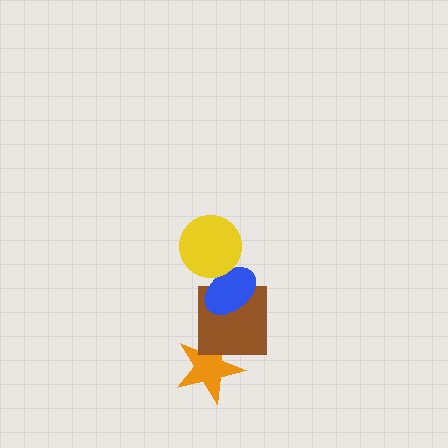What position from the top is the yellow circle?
The yellow circle is 1st from the top.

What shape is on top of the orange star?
The brown square is on top of the orange star.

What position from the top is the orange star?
The orange star is 4th from the top.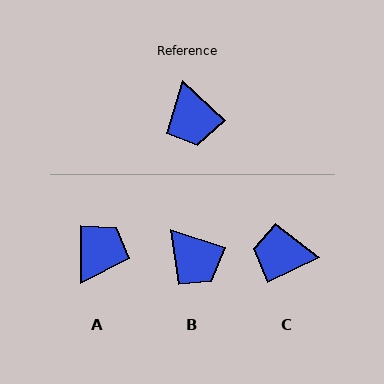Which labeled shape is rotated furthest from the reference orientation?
A, about 134 degrees away.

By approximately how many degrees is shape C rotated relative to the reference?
Approximately 111 degrees clockwise.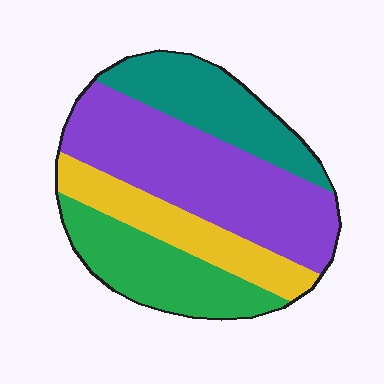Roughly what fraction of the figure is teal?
Teal covers around 20% of the figure.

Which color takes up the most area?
Purple, at roughly 40%.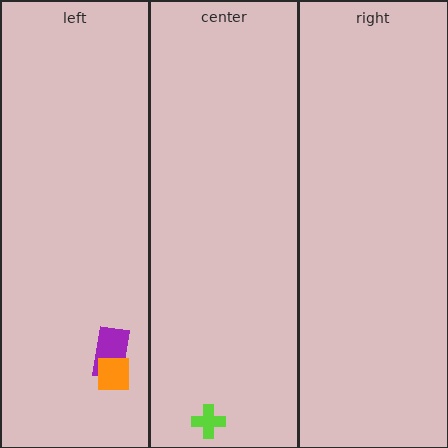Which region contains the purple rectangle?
The left region.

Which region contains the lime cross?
The center region.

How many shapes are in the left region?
2.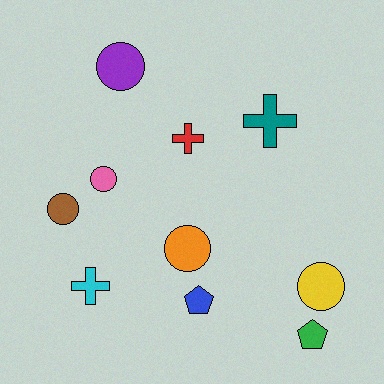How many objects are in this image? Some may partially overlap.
There are 10 objects.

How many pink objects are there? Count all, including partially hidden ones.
There is 1 pink object.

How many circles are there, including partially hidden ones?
There are 5 circles.